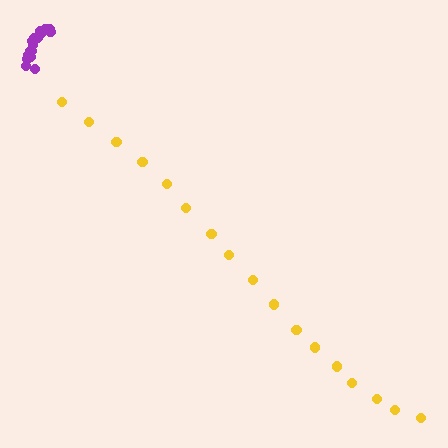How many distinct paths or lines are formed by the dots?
There are 2 distinct paths.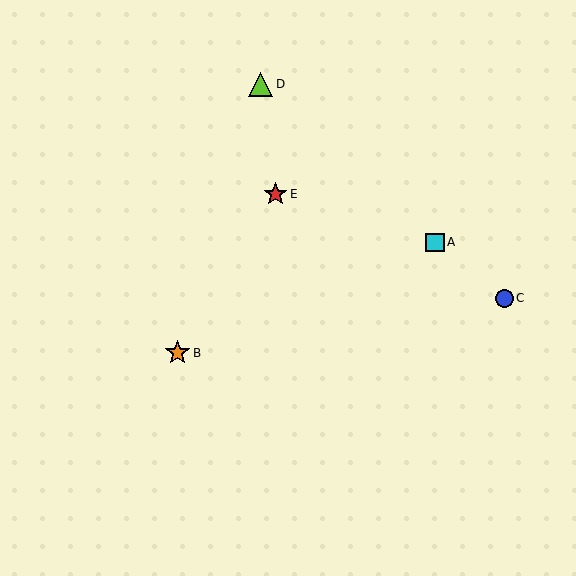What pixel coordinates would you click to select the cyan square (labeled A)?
Click at (435, 242) to select the cyan square A.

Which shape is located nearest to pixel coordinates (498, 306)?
The blue circle (labeled C) at (504, 298) is nearest to that location.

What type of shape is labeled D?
Shape D is a lime triangle.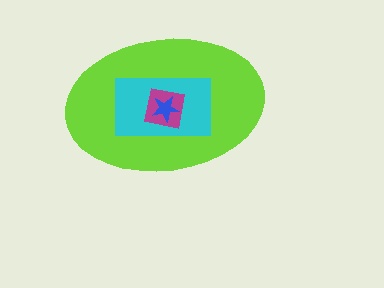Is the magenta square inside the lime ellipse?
Yes.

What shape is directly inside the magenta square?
The blue star.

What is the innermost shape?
The blue star.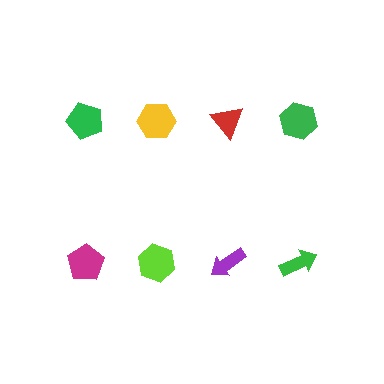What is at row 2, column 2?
A lime hexagon.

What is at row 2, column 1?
A magenta pentagon.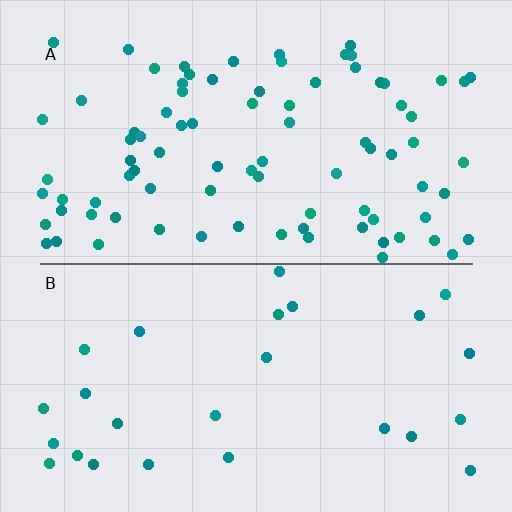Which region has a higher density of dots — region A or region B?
A (the top).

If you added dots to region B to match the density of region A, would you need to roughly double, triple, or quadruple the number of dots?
Approximately triple.